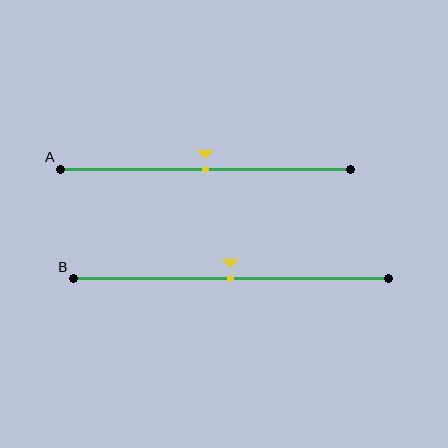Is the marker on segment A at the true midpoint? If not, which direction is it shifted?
Yes, the marker on segment A is at the true midpoint.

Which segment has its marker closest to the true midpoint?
Segment A has its marker closest to the true midpoint.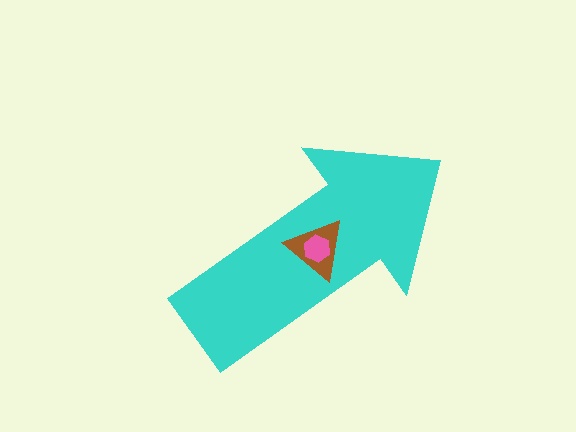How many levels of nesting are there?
3.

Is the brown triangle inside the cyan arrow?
Yes.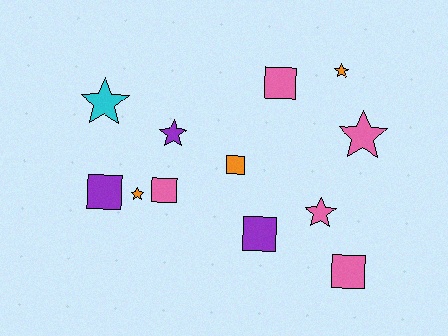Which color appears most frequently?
Pink, with 5 objects.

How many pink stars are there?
There are 2 pink stars.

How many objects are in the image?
There are 12 objects.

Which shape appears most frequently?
Square, with 6 objects.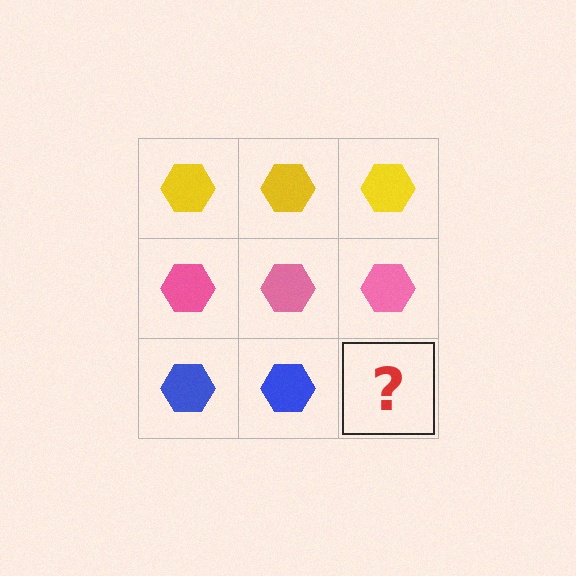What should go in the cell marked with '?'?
The missing cell should contain a blue hexagon.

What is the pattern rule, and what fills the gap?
The rule is that each row has a consistent color. The gap should be filled with a blue hexagon.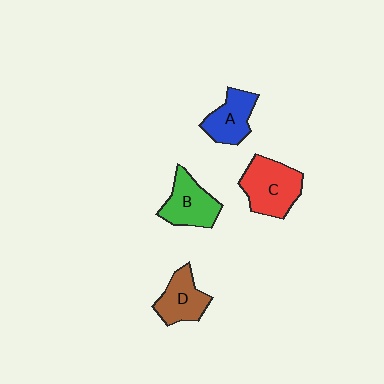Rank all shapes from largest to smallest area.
From largest to smallest: C (red), B (green), D (brown), A (blue).